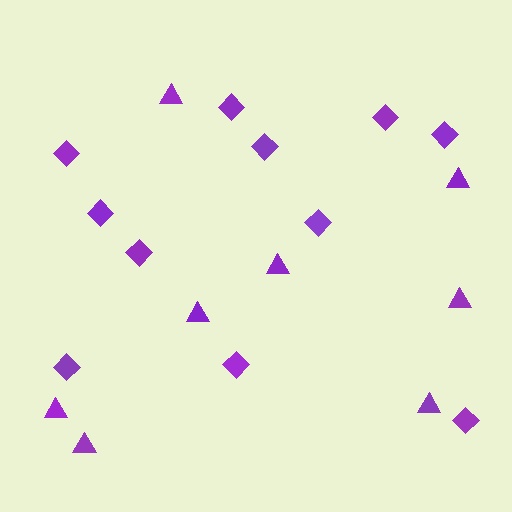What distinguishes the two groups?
There are 2 groups: one group of diamonds (11) and one group of triangles (8).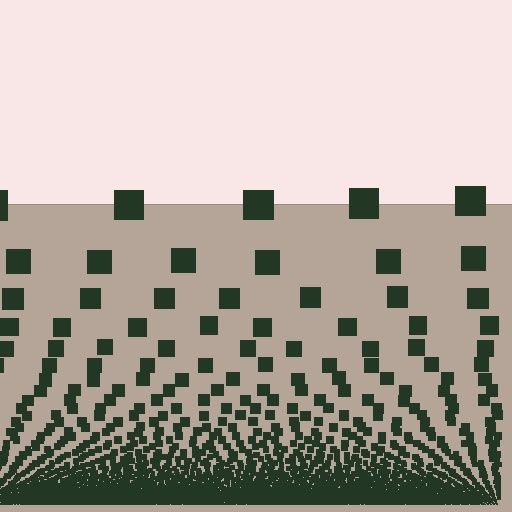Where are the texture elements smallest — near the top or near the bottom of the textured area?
Near the bottom.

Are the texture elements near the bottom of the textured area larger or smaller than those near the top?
Smaller. The gradient is inverted — elements near the bottom are smaller and denser.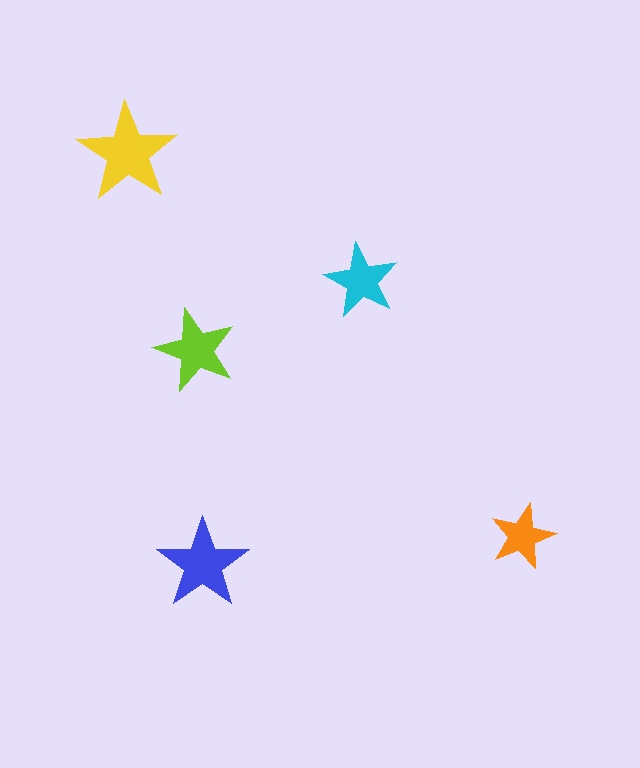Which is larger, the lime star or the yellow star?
The yellow one.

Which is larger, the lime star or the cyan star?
The lime one.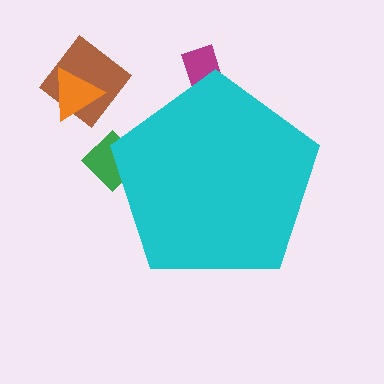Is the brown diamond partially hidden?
No, the brown diamond is fully visible.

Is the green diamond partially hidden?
Yes, the green diamond is partially hidden behind the cyan pentagon.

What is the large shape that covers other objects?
A cyan pentagon.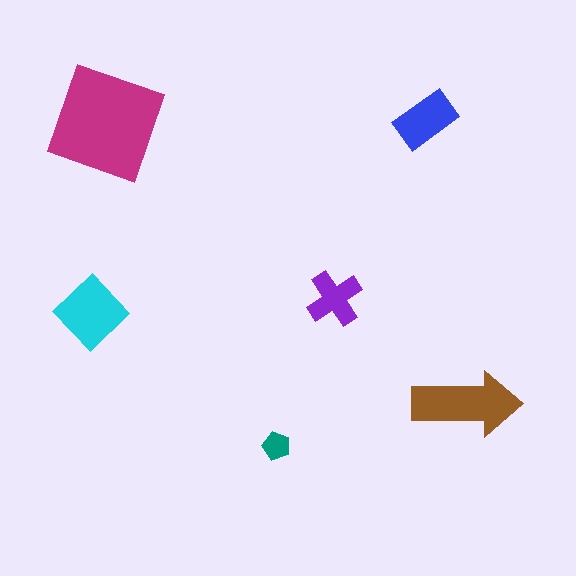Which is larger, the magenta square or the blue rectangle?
The magenta square.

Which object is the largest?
The magenta square.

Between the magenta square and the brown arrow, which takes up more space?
The magenta square.